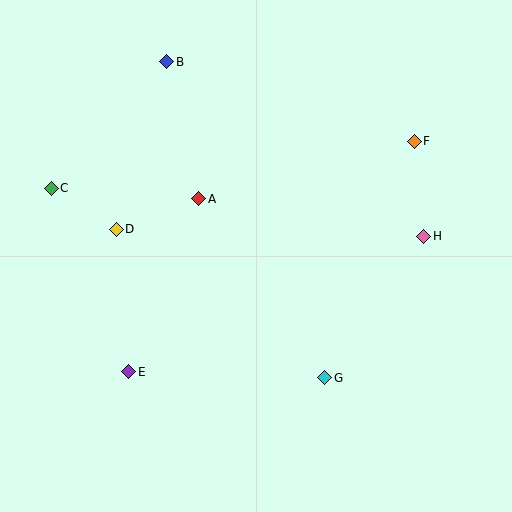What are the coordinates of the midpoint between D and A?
The midpoint between D and A is at (158, 214).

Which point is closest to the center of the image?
Point A at (199, 199) is closest to the center.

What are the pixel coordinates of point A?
Point A is at (199, 199).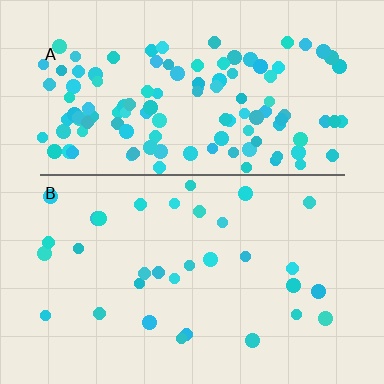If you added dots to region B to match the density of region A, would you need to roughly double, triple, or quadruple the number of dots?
Approximately quadruple.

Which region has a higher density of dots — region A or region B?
A (the top).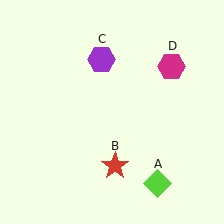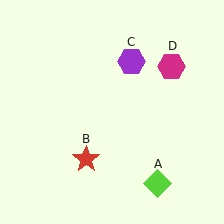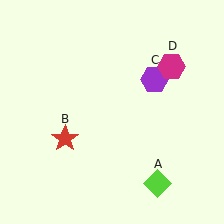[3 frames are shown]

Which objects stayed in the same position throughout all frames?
Lime diamond (object A) and magenta hexagon (object D) remained stationary.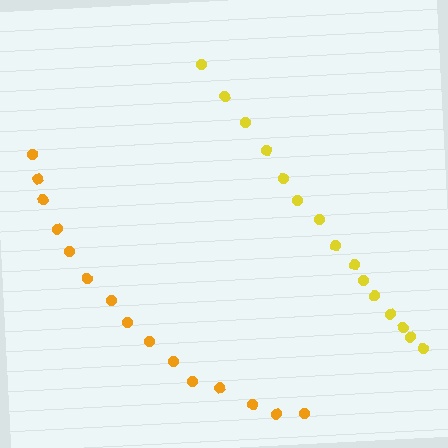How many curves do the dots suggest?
There are 2 distinct paths.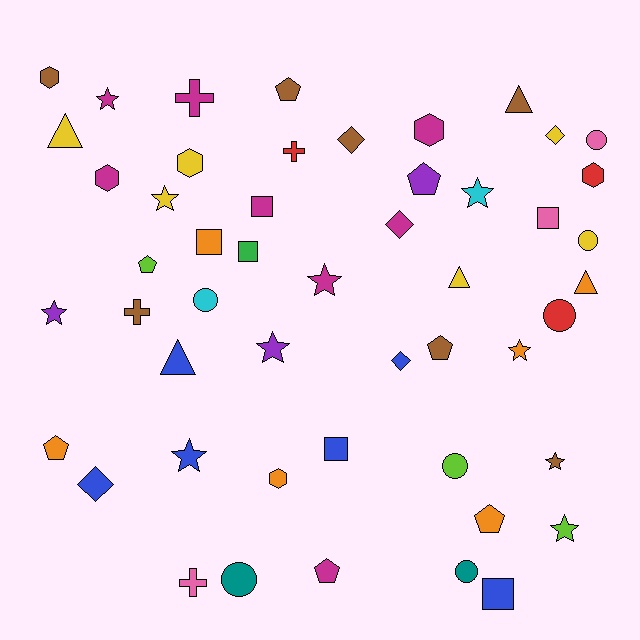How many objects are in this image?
There are 50 objects.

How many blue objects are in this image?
There are 6 blue objects.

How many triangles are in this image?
There are 5 triangles.